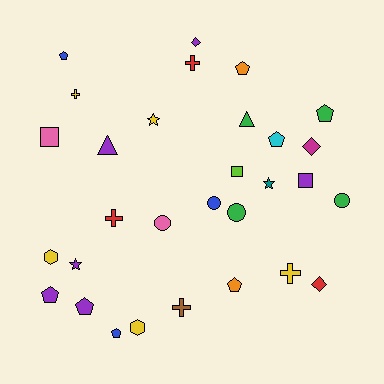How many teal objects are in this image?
There is 1 teal object.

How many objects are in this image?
There are 30 objects.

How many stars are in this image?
There are 3 stars.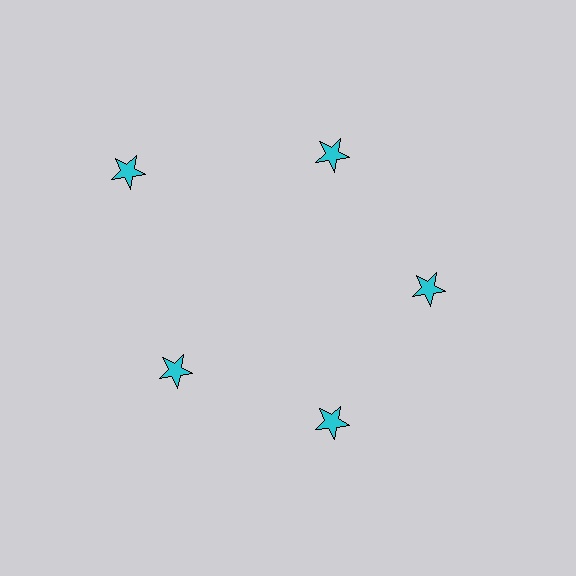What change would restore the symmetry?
The symmetry would be restored by moving it inward, back onto the ring so that all 5 stars sit at equal angles and equal distance from the center.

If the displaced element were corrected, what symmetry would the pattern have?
It would have 5-fold rotational symmetry — the pattern would map onto itself every 72 degrees.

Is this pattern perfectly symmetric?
No. The 5 cyan stars are arranged in a ring, but one element near the 10 o'clock position is pushed outward from the center, breaking the 5-fold rotational symmetry.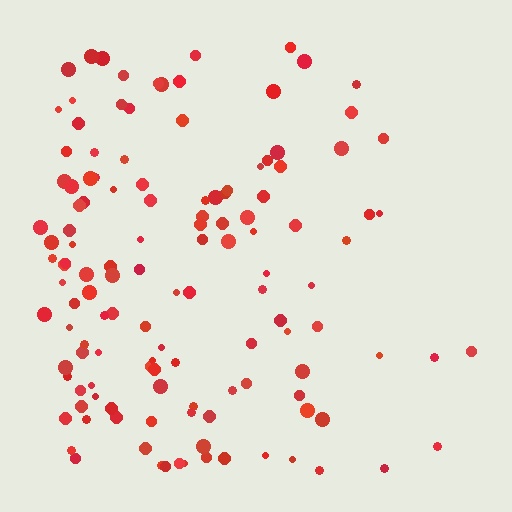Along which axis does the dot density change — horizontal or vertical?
Horizontal.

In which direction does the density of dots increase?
From right to left, with the left side densest.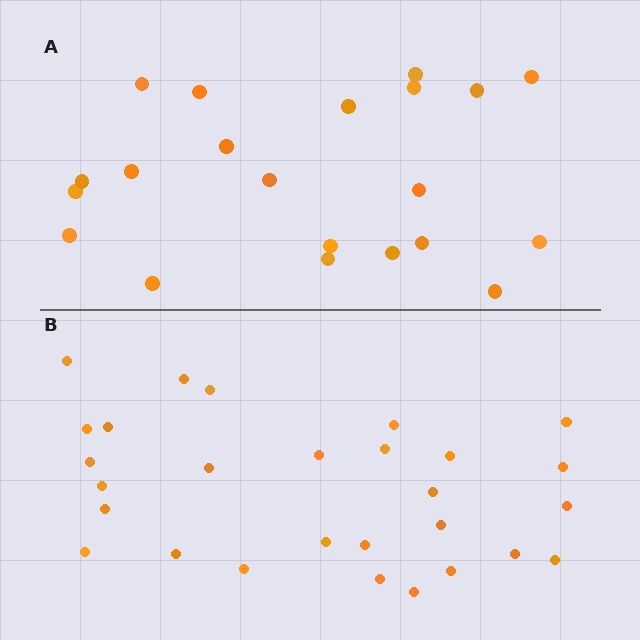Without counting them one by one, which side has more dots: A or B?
Region B (the bottom region) has more dots.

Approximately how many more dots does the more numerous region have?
Region B has roughly 8 or so more dots than region A.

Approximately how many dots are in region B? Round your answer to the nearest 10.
About 30 dots. (The exact count is 28, which rounds to 30.)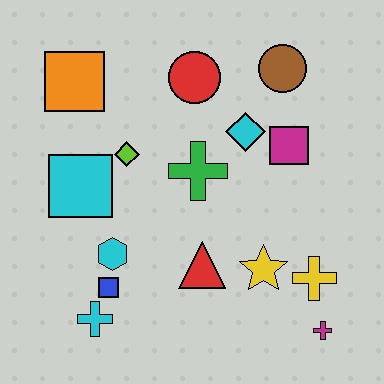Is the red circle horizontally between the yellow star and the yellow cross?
No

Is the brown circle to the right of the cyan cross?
Yes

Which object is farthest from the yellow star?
The orange square is farthest from the yellow star.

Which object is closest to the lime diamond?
The cyan square is closest to the lime diamond.